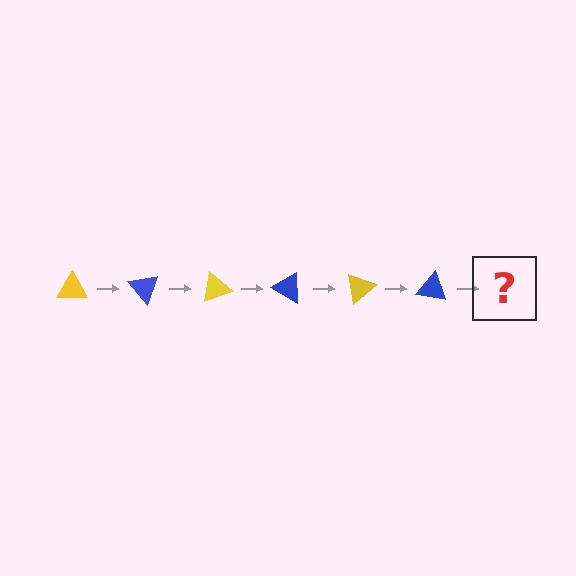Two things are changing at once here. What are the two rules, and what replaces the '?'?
The two rules are that it rotates 50 degrees each step and the color cycles through yellow and blue. The '?' should be a yellow triangle, rotated 300 degrees from the start.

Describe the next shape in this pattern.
It should be a yellow triangle, rotated 300 degrees from the start.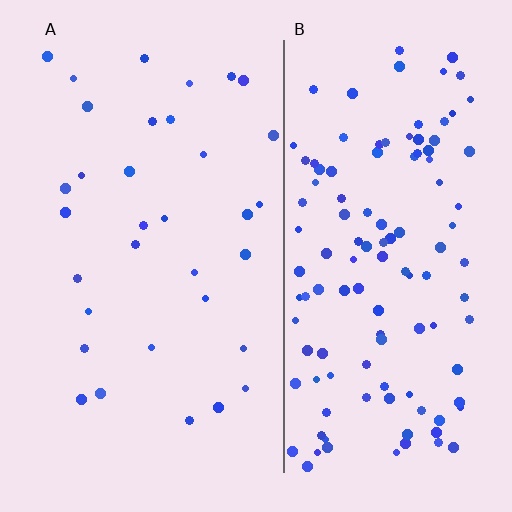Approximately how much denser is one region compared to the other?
Approximately 3.6× — region B over region A.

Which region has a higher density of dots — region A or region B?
B (the right).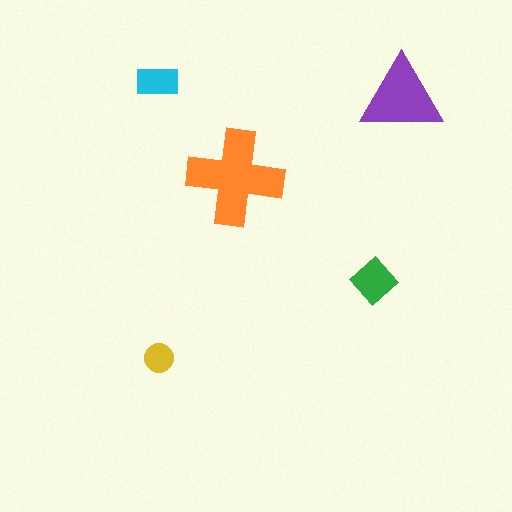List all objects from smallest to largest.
The yellow circle, the cyan rectangle, the green diamond, the purple triangle, the orange cross.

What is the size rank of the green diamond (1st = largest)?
3rd.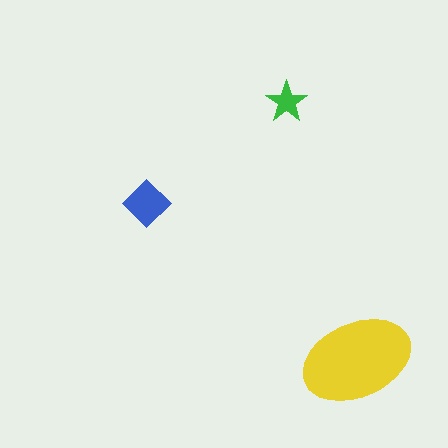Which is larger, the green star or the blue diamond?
The blue diamond.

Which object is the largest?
The yellow ellipse.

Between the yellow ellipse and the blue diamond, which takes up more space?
The yellow ellipse.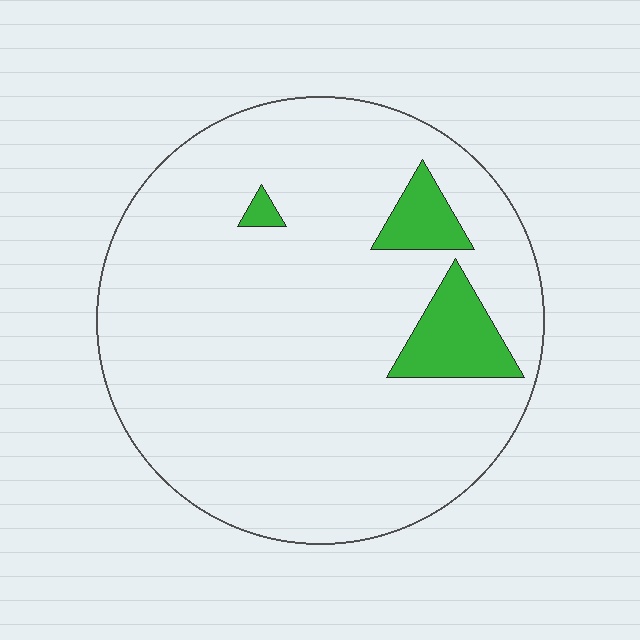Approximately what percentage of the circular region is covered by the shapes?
Approximately 10%.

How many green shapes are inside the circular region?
3.